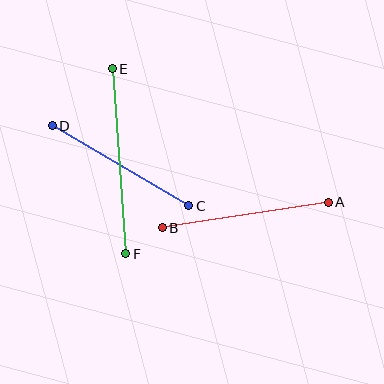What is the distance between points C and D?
The distance is approximately 158 pixels.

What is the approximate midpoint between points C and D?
The midpoint is at approximately (121, 166) pixels.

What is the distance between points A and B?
The distance is approximately 168 pixels.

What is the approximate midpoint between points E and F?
The midpoint is at approximately (119, 161) pixels.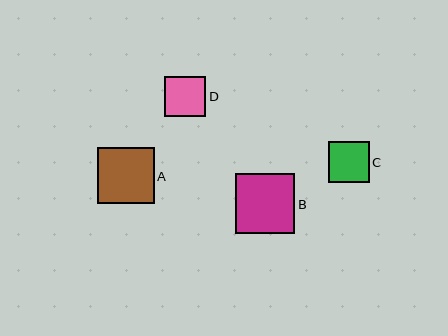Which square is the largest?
Square B is the largest with a size of approximately 60 pixels.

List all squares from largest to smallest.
From largest to smallest: B, A, C, D.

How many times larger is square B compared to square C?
Square B is approximately 1.4 times the size of square C.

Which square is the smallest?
Square D is the smallest with a size of approximately 41 pixels.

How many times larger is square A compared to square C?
Square A is approximately 1.4 times the size of square C.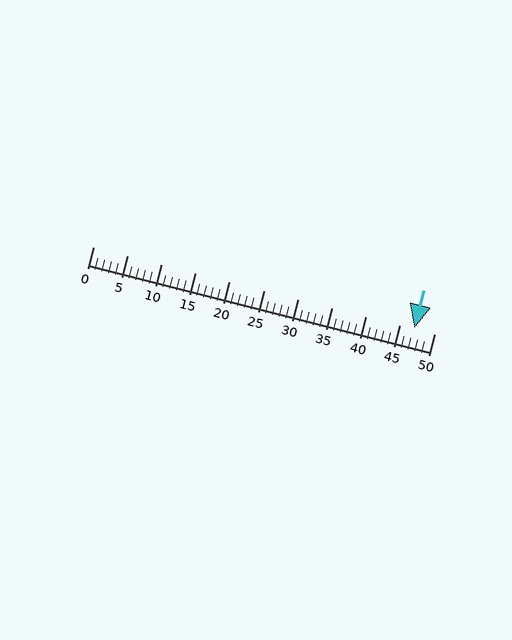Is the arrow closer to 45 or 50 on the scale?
The arrow is closer to 45.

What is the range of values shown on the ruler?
The ruler shows values from 0 to 50.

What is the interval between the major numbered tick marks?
The major tick marks are spaced 5 units apart.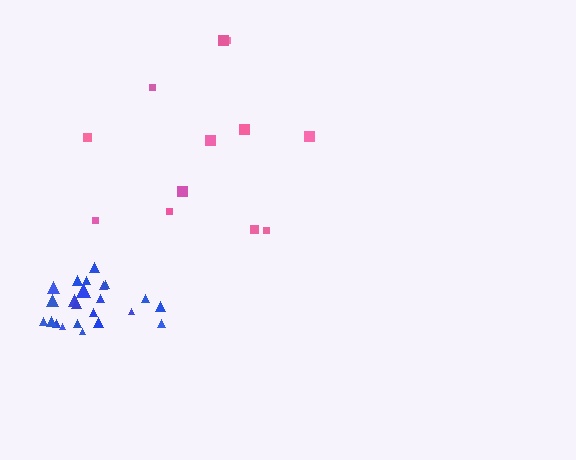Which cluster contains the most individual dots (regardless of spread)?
Blue (23).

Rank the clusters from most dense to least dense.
blue, pink.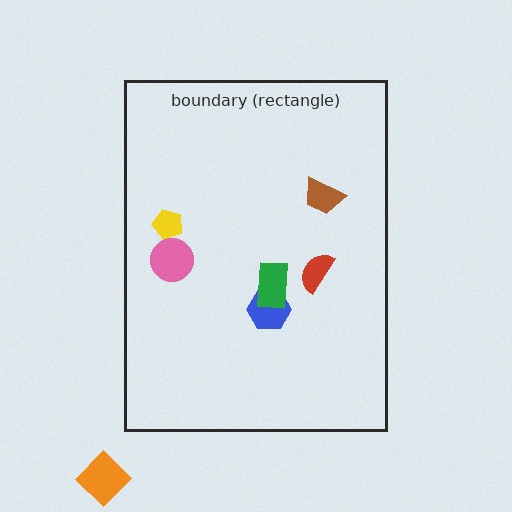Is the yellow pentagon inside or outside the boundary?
Inside.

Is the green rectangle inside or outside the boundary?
Inside.